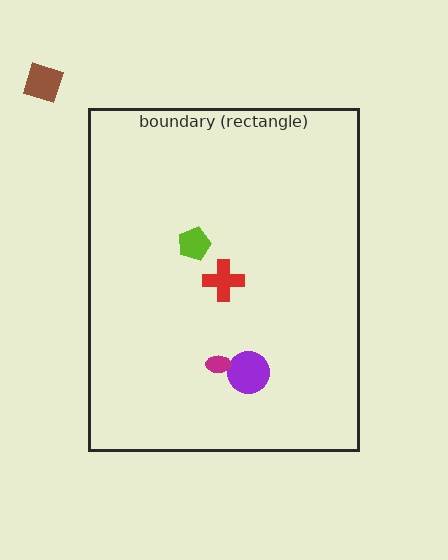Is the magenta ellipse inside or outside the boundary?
Inside.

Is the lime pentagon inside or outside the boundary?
Inside.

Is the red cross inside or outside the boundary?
Inside.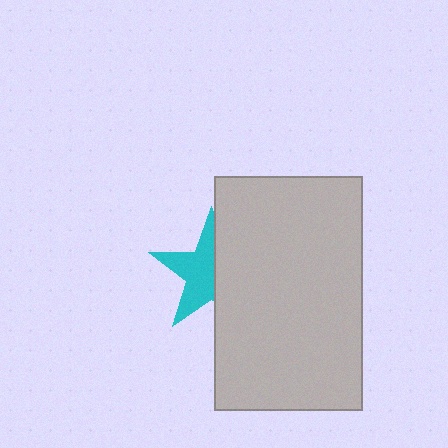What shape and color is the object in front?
The object in front is a light gray rectangle.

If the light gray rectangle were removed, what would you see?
You would see the complete cyan star.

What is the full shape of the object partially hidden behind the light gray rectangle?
The partially hidden object is a cyan star.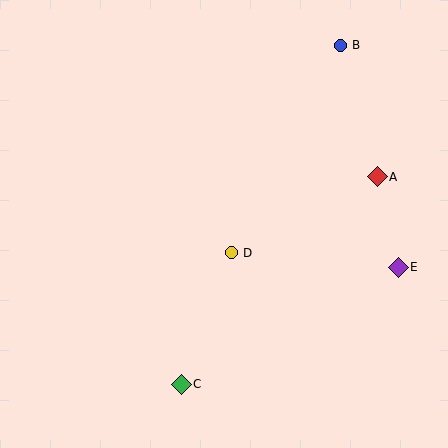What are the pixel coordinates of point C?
Point C is at (181, 384).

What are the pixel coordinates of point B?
Point B is at (340, 45).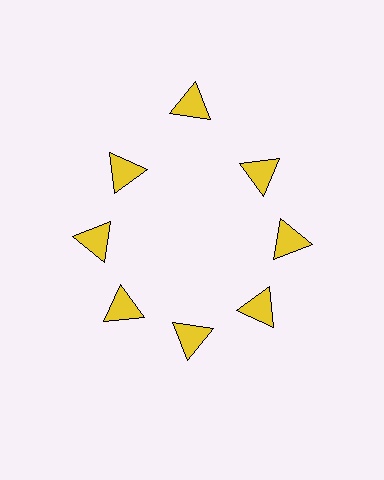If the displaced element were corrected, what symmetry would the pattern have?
It would have 8-fold rotational symmetry — the pattern would map onto itself every 45 degrees.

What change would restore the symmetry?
The symmetry would be restored by moving it inward, back onto the ring so that all 8 triangles sit at equal angles and equal distance from the center.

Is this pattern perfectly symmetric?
No. The 8 yellow triangles are arranged in a ring, but one element near the 12 o'clock position is pushed outward from the center, breaking the 8-fold rotational symmetry.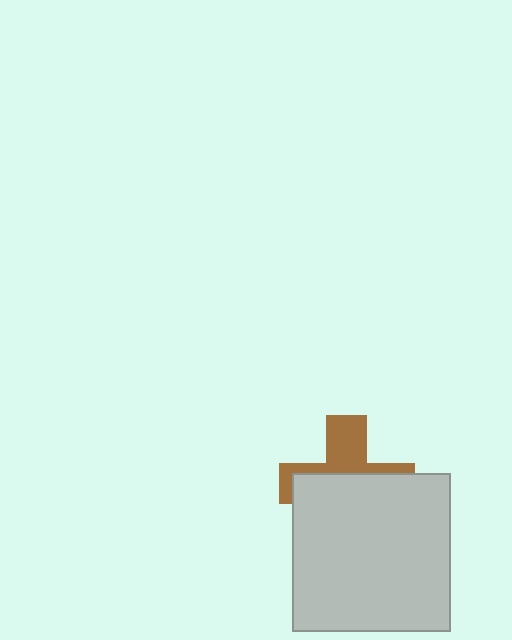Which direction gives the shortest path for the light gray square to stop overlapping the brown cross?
Moving down gives the shortest separation.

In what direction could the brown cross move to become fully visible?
The brown cross could move up. That would shift it out from behind the light gray square entirely.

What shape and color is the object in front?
The object in front is a light gray square.